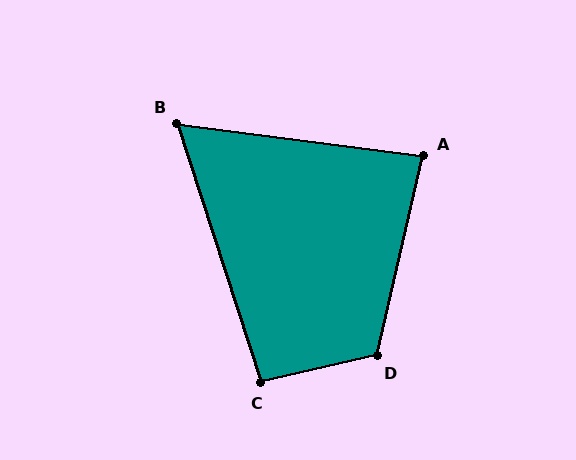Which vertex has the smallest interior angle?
B, at approximately 64 degrees.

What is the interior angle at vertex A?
Approximately 85 degrees (acute).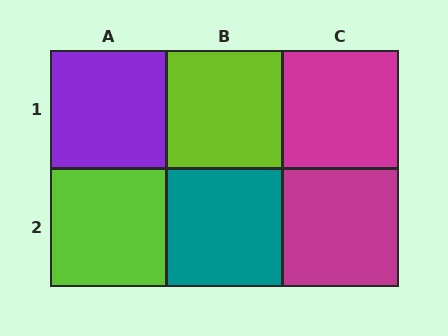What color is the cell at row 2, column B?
Teal.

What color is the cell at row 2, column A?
Lime.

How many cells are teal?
1 cell is teal.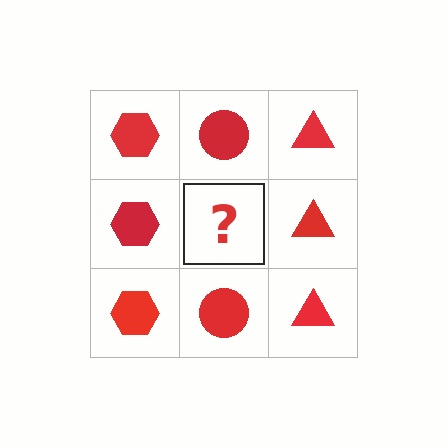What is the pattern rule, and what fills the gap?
The rule is that each column has a consistent shape. The gap should be filled with a red circle.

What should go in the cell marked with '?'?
The missing cell should contain a red circle.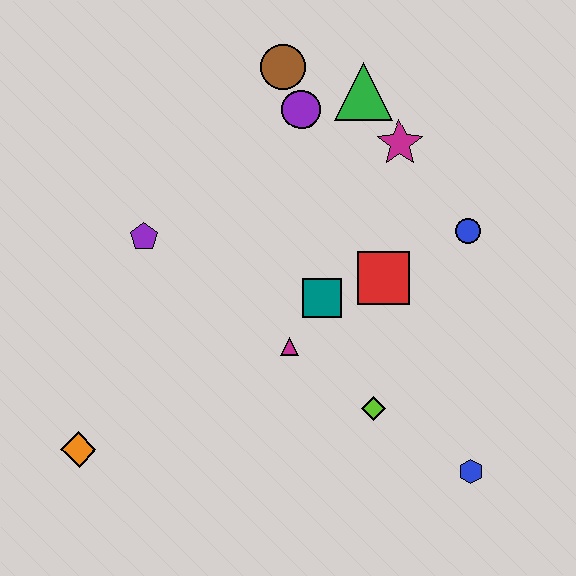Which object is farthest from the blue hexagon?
The brown circle is farthest from the blue hexagon.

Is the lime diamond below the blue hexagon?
No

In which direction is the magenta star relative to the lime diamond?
The magenta star is above the lime diamond.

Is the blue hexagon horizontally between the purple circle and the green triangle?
No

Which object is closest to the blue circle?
The red square is closest to the blue circle.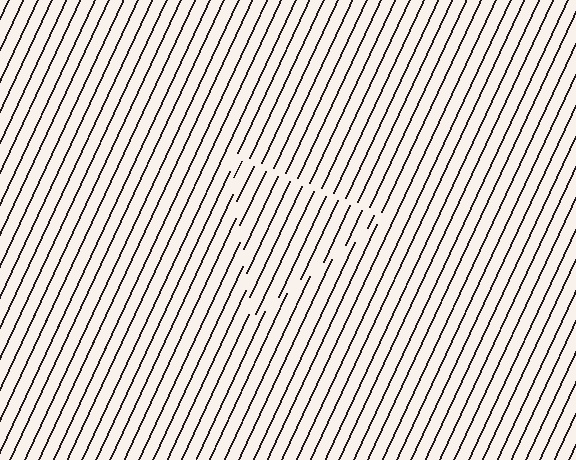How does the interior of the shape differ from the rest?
The interior of the shape contains the same grating, shifted by half a period — the contour is defined by the phase discontinuity where line-ends from the inner and outer gratings abut.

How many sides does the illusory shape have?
3 sides — the line-ends trace a triangle.